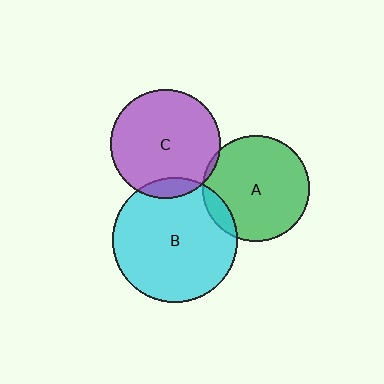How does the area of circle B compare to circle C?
Approximately 1.3 times.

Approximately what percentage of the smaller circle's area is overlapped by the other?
Approximately 10%.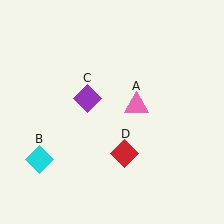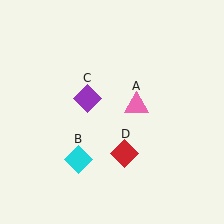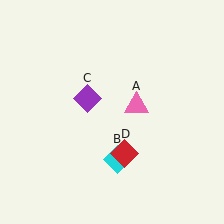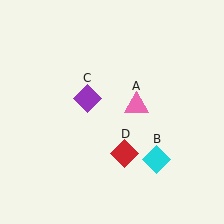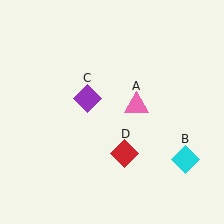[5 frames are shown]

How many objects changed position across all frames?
1 object changed position: cyan diamond (object B).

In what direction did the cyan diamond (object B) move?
The cyan diamond (object B) moved right.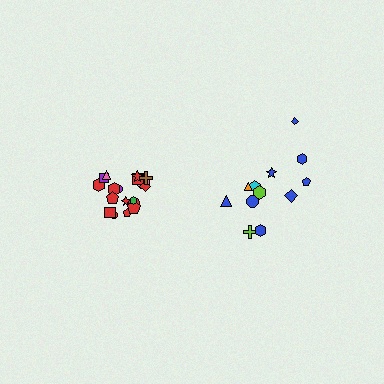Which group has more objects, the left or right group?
The left group.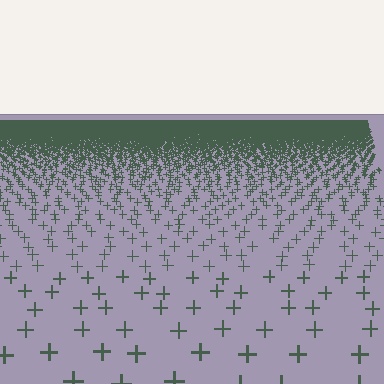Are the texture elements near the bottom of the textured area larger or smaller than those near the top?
Larger. Near the bottom, elements are closer to the viewer and appear at a bigger on-screen size.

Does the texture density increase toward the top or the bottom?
Density increases toward the top.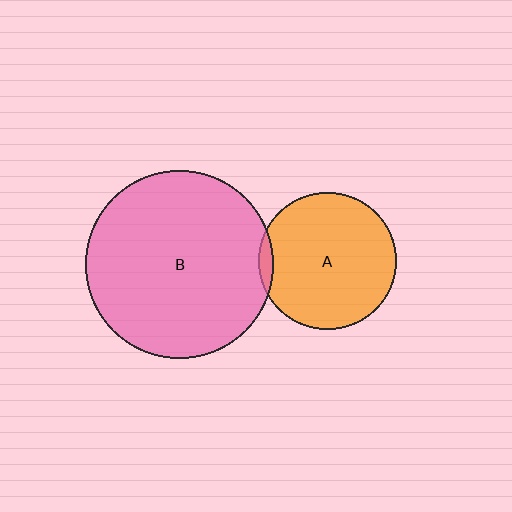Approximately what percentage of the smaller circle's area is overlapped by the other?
Approximately 5%.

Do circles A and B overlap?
Yes.